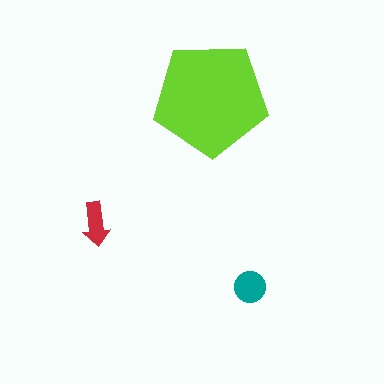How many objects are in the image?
There are 3 objects in the image.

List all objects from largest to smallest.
The lime pentagon, the teal circle, the red arrow.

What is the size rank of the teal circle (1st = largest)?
2nd.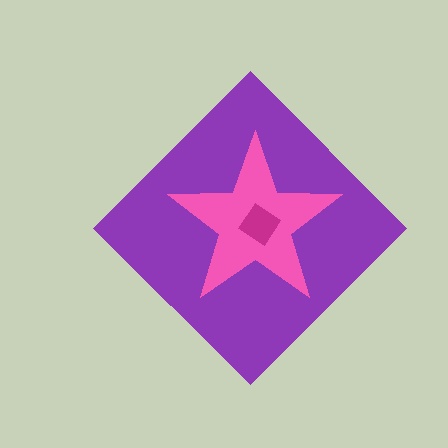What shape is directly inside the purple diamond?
The pink star.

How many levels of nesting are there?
3.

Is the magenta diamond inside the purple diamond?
Yes.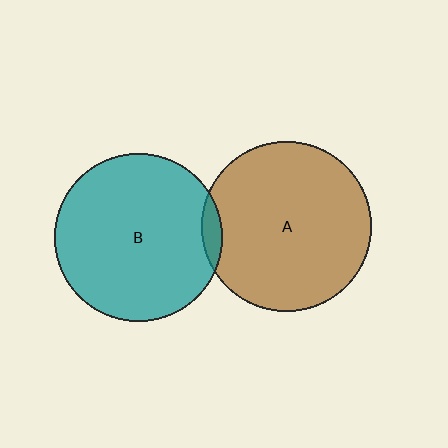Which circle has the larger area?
Circle A (brown).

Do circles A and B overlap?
Yes.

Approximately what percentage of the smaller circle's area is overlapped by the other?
Approximately 5%.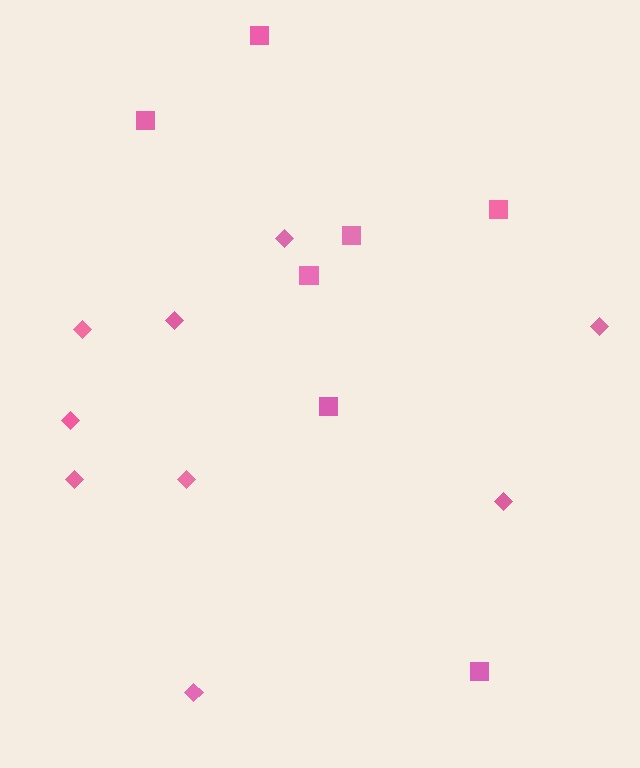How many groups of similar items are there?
There are 2 groups: one group of diamonds (9) and one group of squares (7).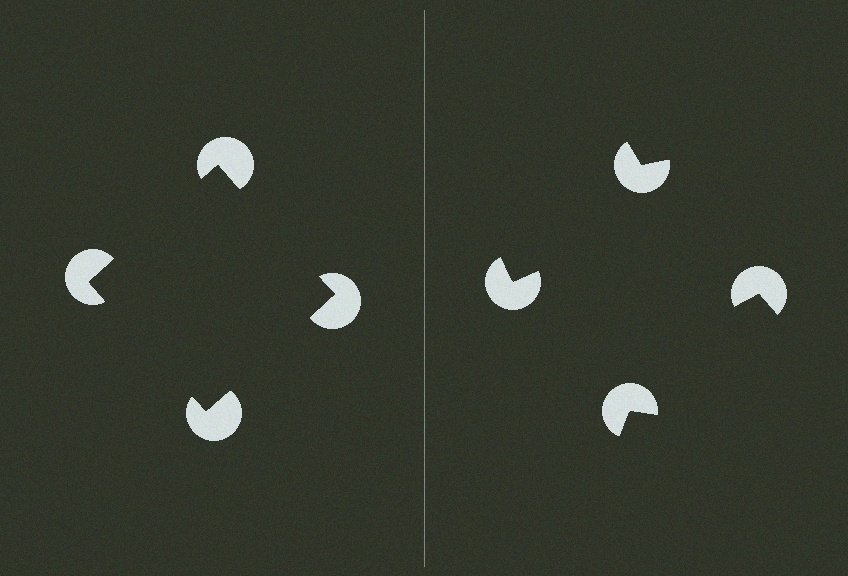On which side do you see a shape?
An illusory square appears on the left side. On the right side the wedge cuts are rotated, so no coherent shape forms.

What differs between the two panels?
The pac-man discs are positioned identically on both sides; only the wedge orientations differ. On the left they align to a square; on the right they are misaligned.